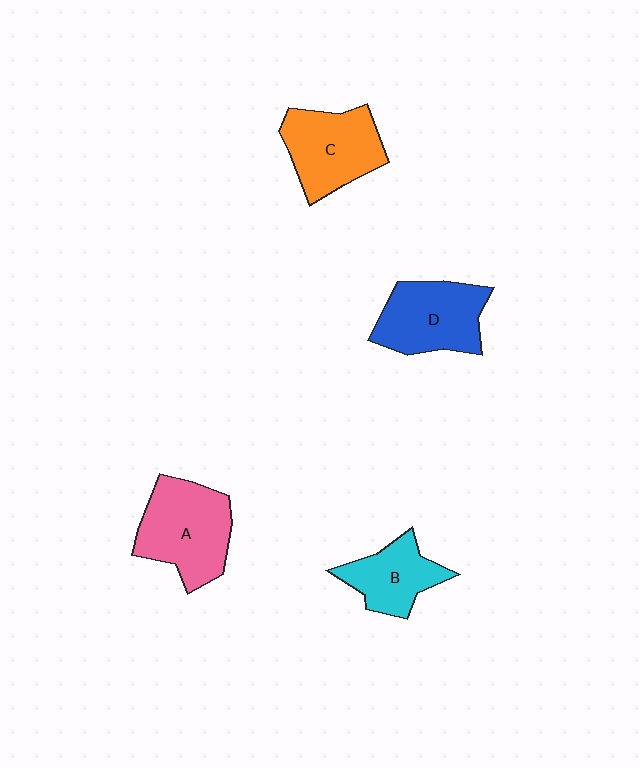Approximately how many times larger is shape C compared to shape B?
Approximately 1.3 times.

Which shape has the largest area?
Shape A (pink).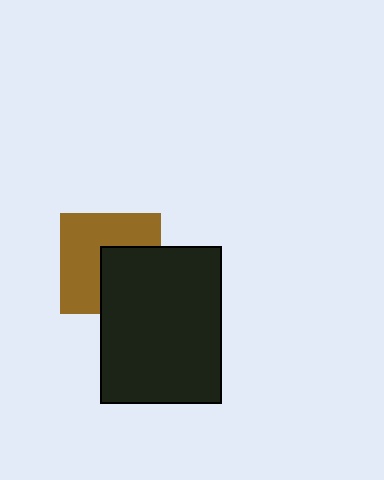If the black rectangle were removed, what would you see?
You would see the complete brown square.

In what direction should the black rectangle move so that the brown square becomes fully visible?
The black rectangle should move toward the lower-right. That is the shortest direction to clear the overlap and leave the brown square fully visible.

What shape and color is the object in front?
The object in front is a black rectangle.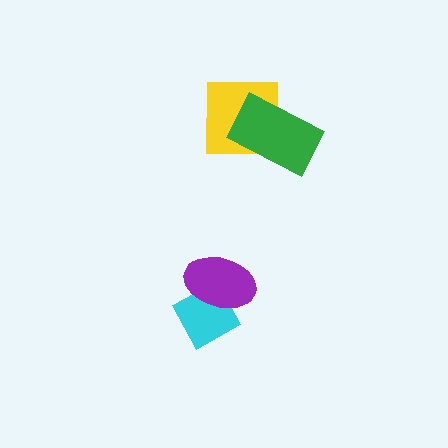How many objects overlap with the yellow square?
1 object overlaps with the yellow square.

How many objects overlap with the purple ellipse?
1 object overlaps with the purple ellipse.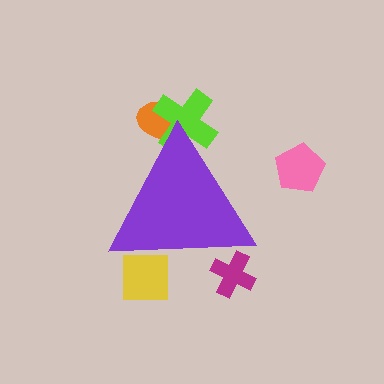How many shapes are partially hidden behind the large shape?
4 shapes are partially hidden.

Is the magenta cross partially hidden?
Yes, the magenta cross is partially hidden behind the purple triangle.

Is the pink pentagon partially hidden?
No, the pink pentagon is fully visible.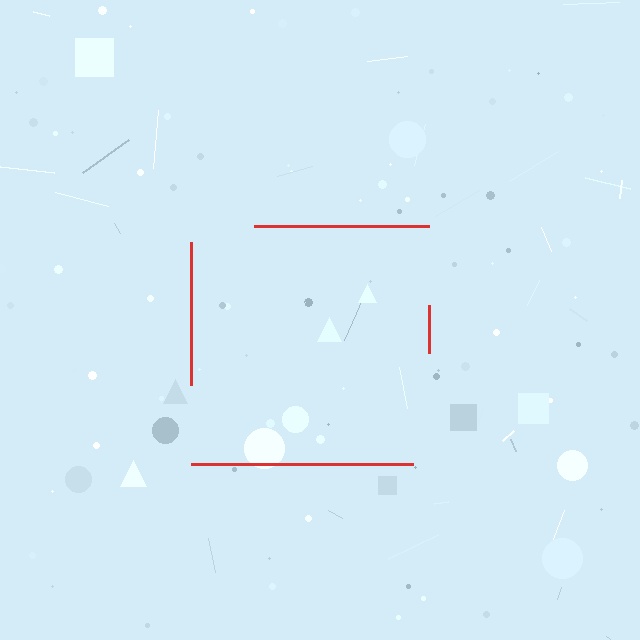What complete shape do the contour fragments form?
The contour fragments form a square.